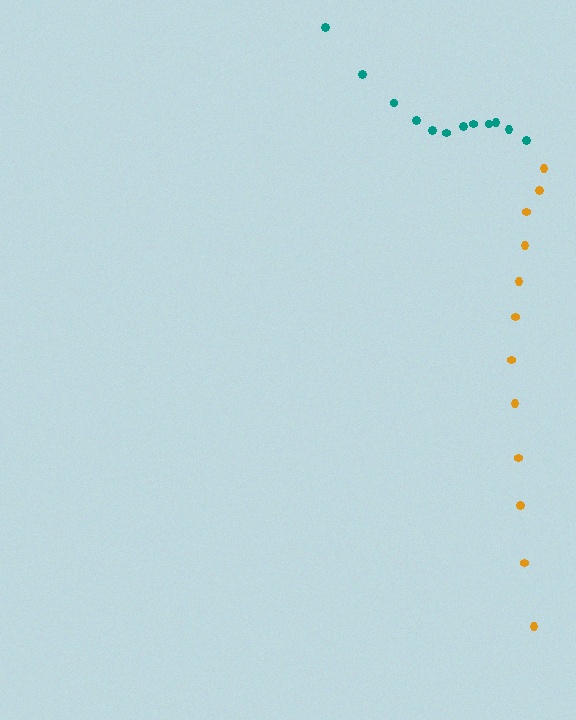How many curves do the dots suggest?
There are 2 distinct paths.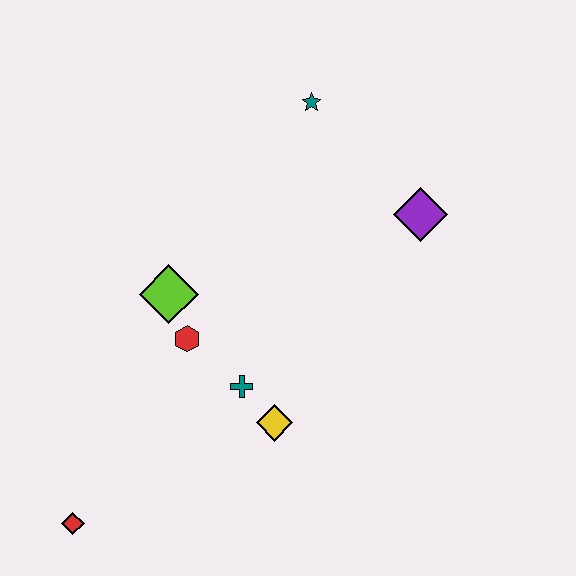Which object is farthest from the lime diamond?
The purple diamond is farthest from the lime diamond.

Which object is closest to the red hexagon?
The lime diamond is closest to the red hexagon.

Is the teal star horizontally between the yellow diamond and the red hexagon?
No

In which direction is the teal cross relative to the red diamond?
The teal cross is to the right of the red diamond.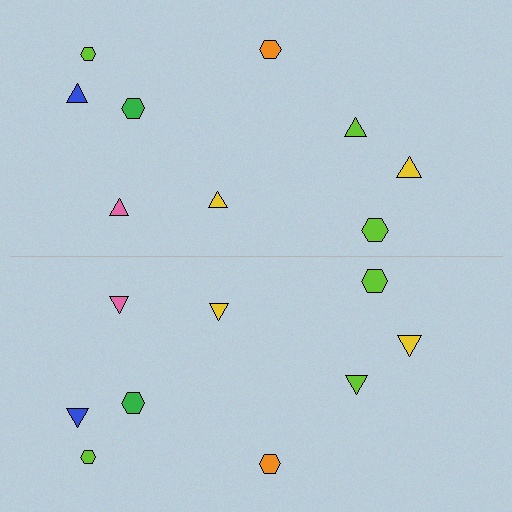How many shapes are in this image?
There are 18 shapes in this image.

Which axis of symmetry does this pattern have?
The pattern has a horizontal axis of symmetry running through the center of the image.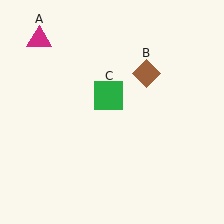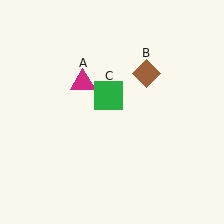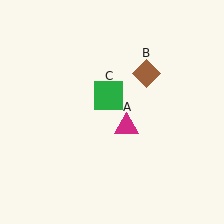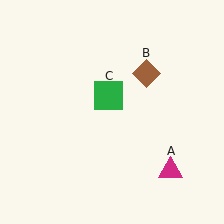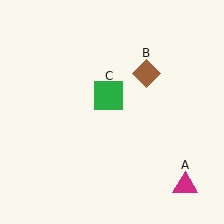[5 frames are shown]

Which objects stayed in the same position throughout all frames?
Brown diamond (object B) and green square (object C) remained stationary.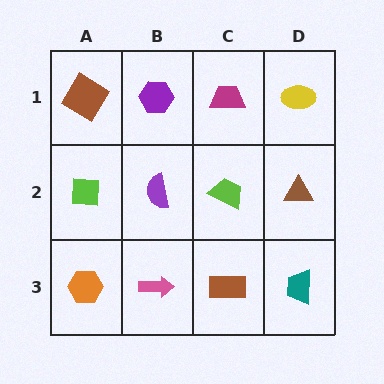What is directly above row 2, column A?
A brown diamond.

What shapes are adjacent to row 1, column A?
A lime square (row 2, column A), a purple hexagon (row 1, column B).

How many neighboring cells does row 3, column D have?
2.